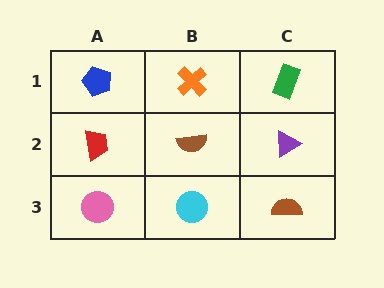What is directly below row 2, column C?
A brown semicircle.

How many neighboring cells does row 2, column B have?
4.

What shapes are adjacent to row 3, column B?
A brown semicircle (row 2, column B), a pink circle (row 3, column A), a brown semicircle (row 3, column C).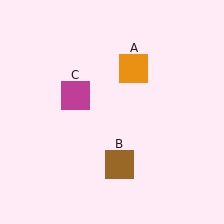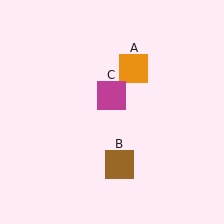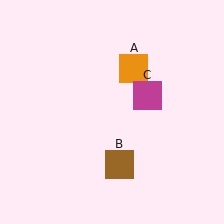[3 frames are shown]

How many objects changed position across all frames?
1 object changed position: magenta square (object C).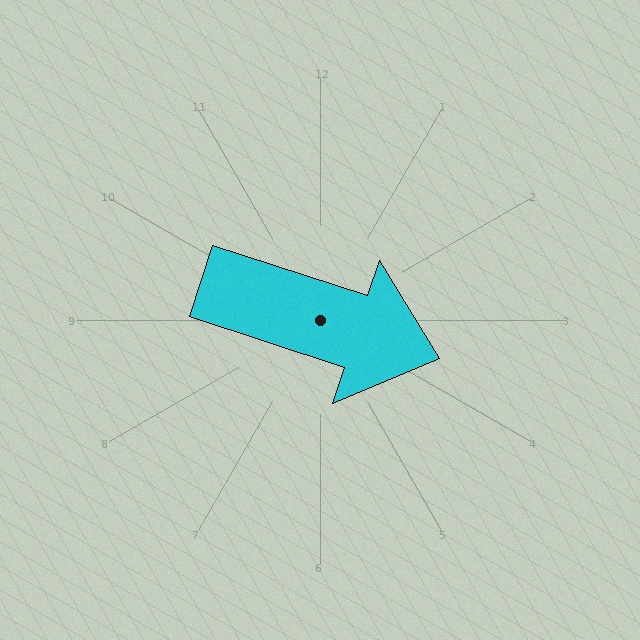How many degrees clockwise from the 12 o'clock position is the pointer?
Approximately 108 degrees.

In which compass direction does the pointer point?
East.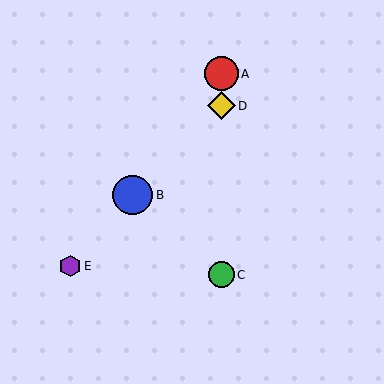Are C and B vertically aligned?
No, C is at x≈221 and B is at x≈133.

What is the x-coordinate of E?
Object E is at x≈70.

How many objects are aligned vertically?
3 objects (A, C, D) are aligned vertically.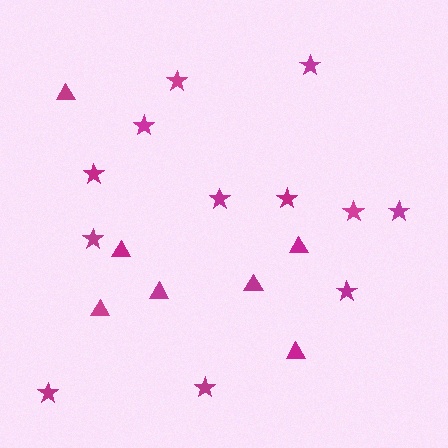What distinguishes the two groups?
There are 2 groups: one group of stars (12) and one group of triangles (7).